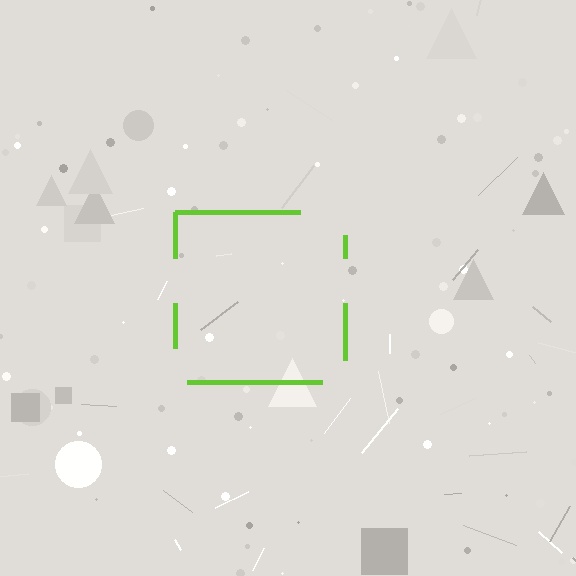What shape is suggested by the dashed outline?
The dashed outline suggests a square.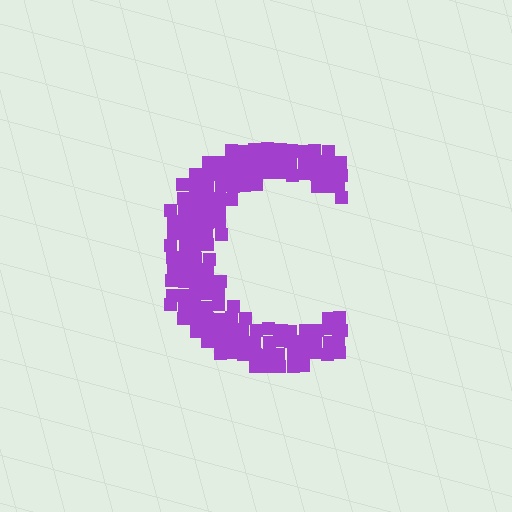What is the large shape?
The large shape is the letter C.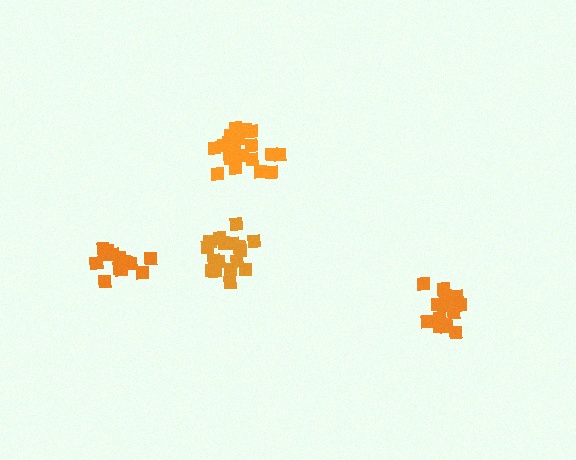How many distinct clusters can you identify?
There are 4 distinct clusters.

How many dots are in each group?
Group 1: 14 dots, Group 2: 19 dots, Group 3: 17 dots, Group 4: 15 dots (65 total).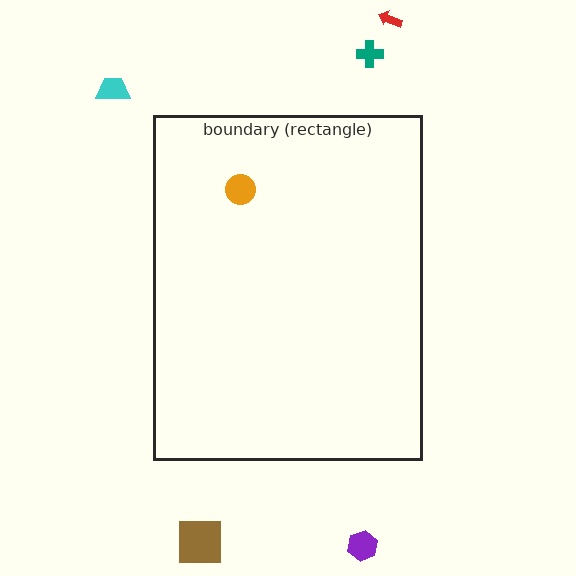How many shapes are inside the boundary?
1 inside, 5 outside.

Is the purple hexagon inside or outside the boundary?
Outside.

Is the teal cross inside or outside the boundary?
Outside.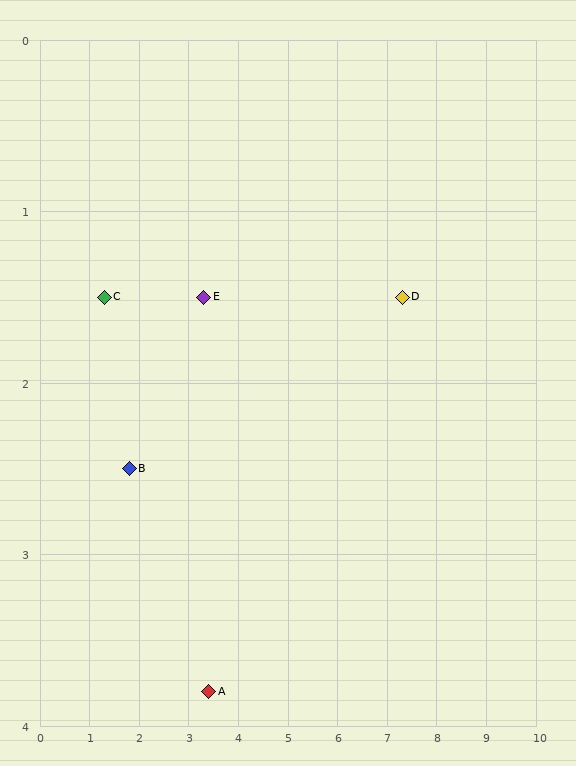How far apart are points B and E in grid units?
Points B and E are about 1.8 grid units apart.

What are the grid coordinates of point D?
Point D is at approximately (7.3, 1.5).